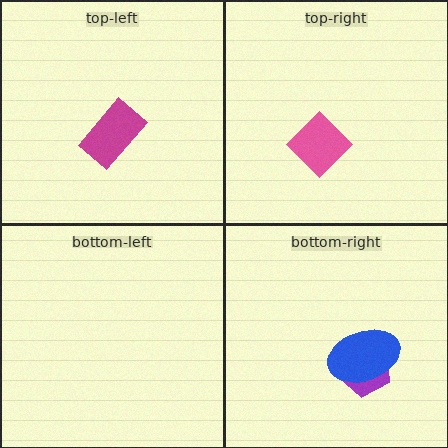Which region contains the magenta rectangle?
The top-left region.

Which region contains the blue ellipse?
The bottom-right region.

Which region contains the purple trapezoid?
The bottom-right region.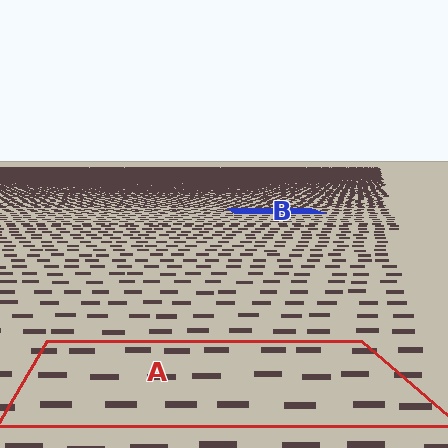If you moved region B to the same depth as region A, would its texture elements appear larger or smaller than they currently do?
They would appear larger. At a closer depth, the same texture elements are projected at a bigger on-screen size.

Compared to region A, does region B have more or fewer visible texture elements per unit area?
Region B has more texture elements per unit area — they are packed more densely because it is farther away.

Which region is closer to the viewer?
Region A is closer. The texture elements there are larger and more spread out.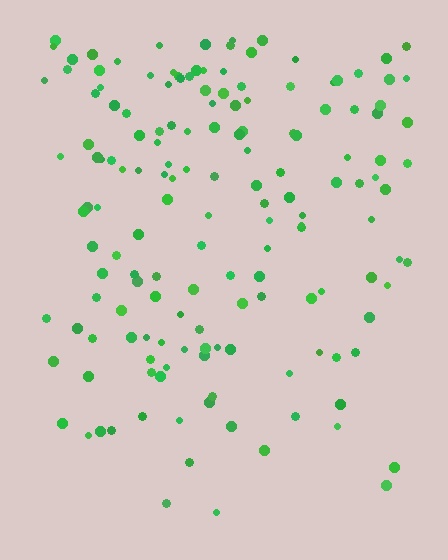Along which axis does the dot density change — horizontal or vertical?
Vertical.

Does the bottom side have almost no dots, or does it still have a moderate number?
Still a moderate number, just noticeably fewer than the top.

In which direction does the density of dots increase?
From bottom to top, with the top side densest.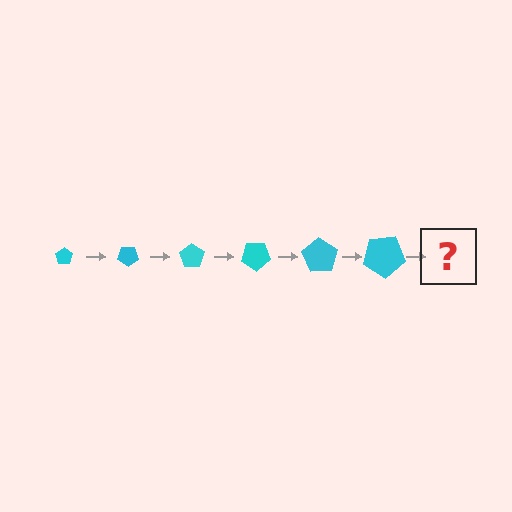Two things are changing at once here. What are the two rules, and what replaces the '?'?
The two rules are that the pentagon grows larger each step and it rotates 35 degrees each step. The '?' should be a pentagon, larger than the previous one and rotated 210 degrees from the start.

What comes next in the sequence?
The next element should be a pentagon, larger than the previous one and rotated 210 degrees from the start.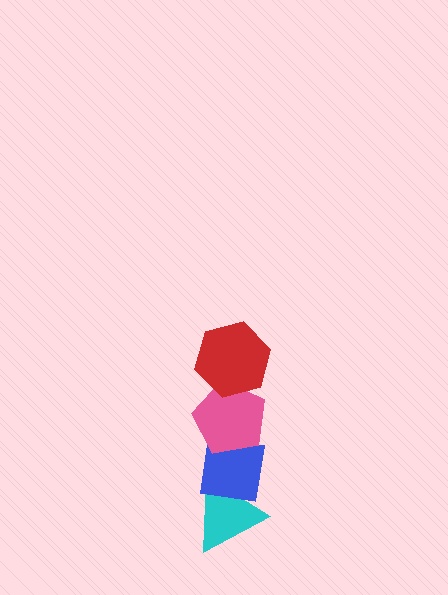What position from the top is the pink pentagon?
The pink pentagon is 2nd from the top.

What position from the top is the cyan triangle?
The cyan triangle is 4th from the top.